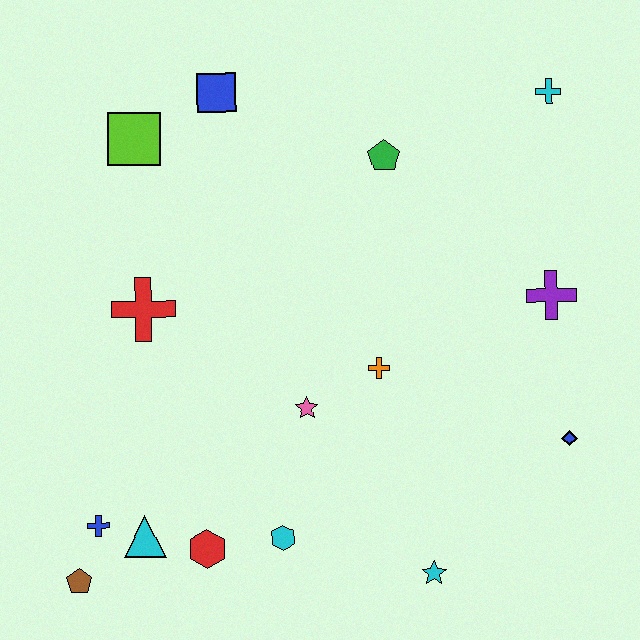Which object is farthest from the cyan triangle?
The cyan cross is farthest from the cyan triangle.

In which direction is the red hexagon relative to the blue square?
The red hexagon is below the blue square.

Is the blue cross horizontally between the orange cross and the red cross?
No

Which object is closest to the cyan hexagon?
The red hexagon is closest to the cyan hexagon.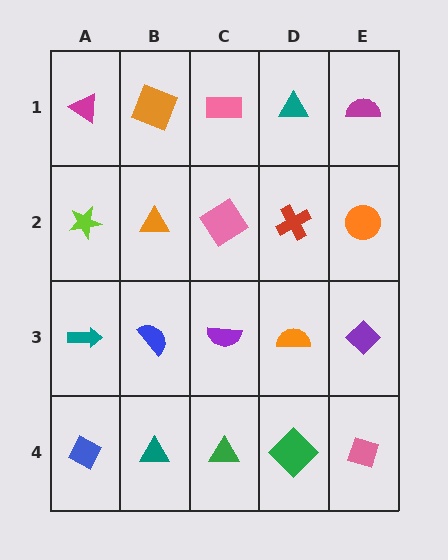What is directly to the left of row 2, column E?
A red cross.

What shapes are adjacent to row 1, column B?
An orange triangle (row 2, column B), a magenta triangle (row 1, column A), a pink rectangle (row 1, column C).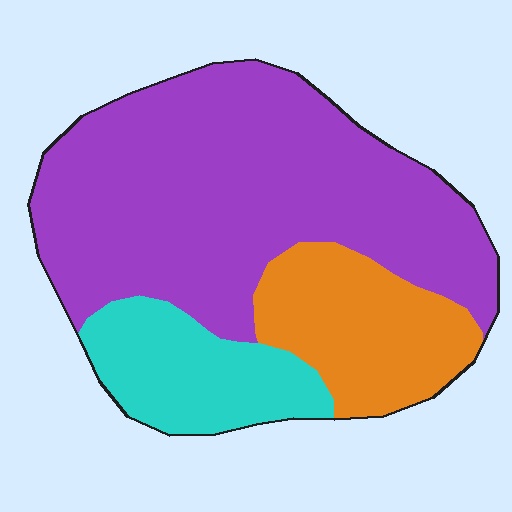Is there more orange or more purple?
Purple.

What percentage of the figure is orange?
Orange takes up less than a quarter of the figure.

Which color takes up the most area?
Purple, at roughly 60%.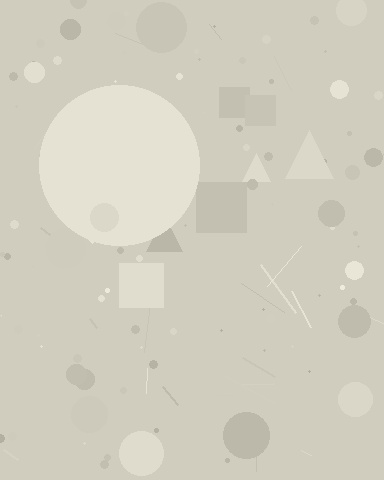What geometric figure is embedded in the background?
A circle is embedded in the background.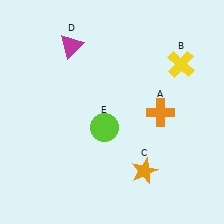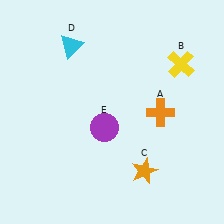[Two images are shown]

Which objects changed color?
D changed from magenta to cyan. E changed from lime to purple.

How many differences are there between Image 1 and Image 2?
There are 2 differences between the two images.